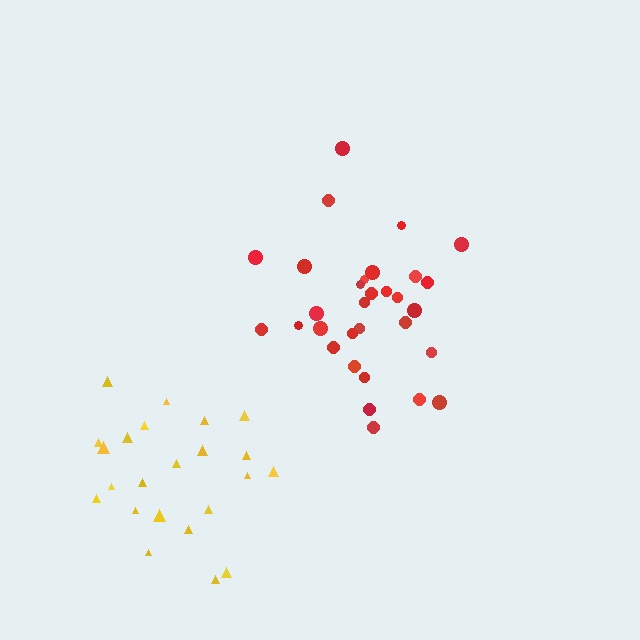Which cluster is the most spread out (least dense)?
Yellow.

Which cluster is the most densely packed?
Red.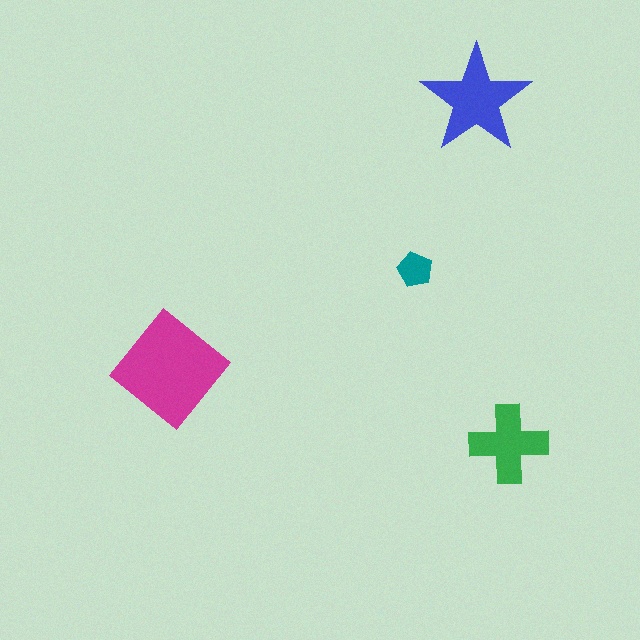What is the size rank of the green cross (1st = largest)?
3rd.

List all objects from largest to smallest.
The magenta diamond, the blue star, the green cross, the teal pentagon.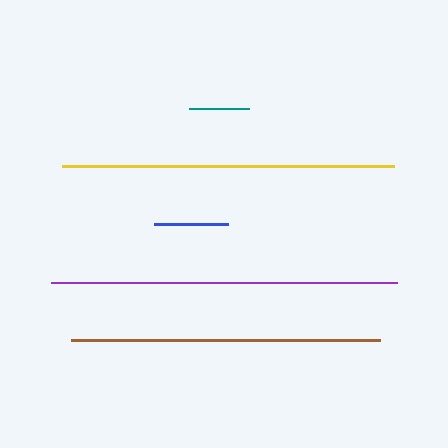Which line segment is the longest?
The purple line is the longest at approximately 346 pixels.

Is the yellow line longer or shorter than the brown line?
The yellow line is longer than the brown line.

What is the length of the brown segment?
The brown segment is approximately 308 pixels long.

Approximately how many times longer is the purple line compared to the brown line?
The purple line is approximately 1.1 times the length of the brown line.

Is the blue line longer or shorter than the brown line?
The brown line is longer than the blue line.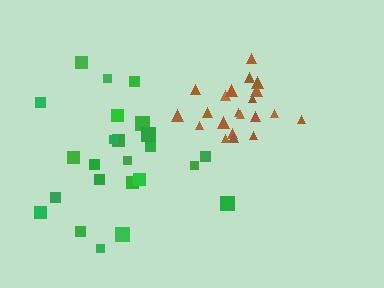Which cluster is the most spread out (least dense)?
Green.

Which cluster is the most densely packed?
Brown.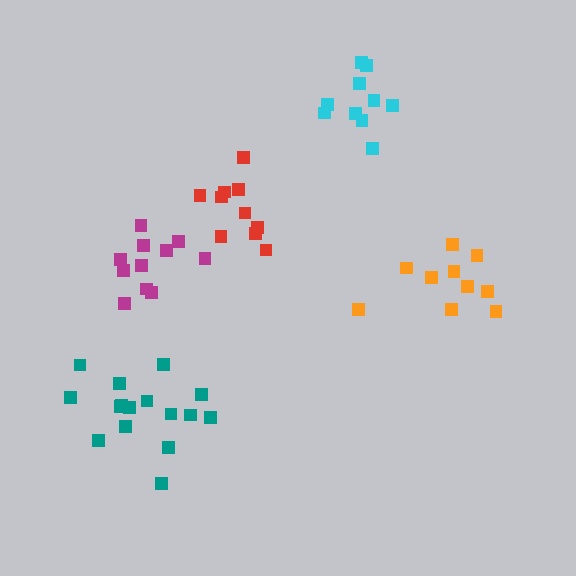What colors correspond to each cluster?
The clusters are colored: magenta, red, teal, orange, cyan.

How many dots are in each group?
Group 1: 11 dots, Group 2: 10 dots, Group 3: 16 dots, Group 4: 10 dots, Group 5: 10 dots (57 total).